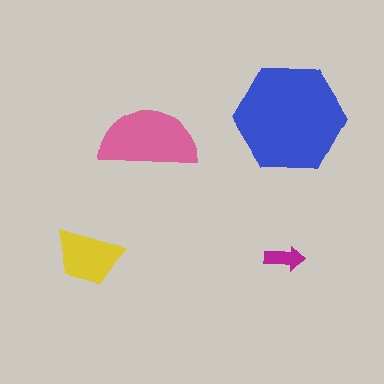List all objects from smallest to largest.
The magenta arrow, the yellow trapezoid, the pink semicircle, the blue hexagon.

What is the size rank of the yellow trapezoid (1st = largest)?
3rd.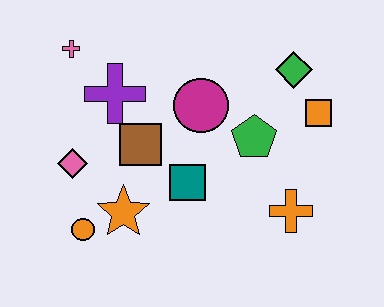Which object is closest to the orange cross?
The green pentagon is closest to the orange cross.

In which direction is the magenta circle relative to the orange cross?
The magenta circle is above the orange cross.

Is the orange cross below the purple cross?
Yes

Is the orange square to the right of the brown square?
Yes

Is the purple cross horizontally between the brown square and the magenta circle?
No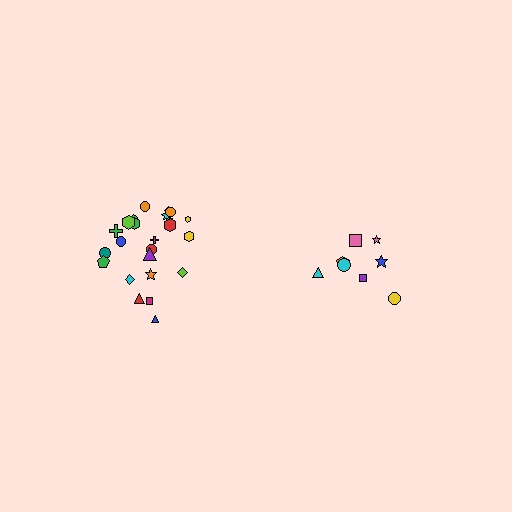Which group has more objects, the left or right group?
The left group.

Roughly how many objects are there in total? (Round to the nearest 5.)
Roughly 35 objects in total.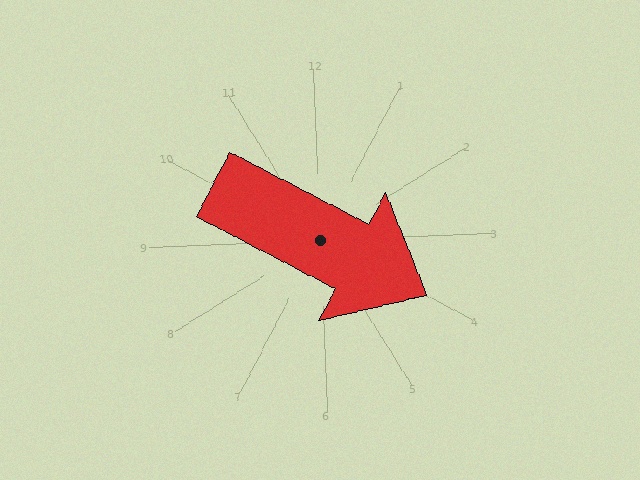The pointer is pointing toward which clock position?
Roughly 4 o'clock.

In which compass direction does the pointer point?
Southeast.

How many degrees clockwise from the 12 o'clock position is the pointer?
Approximately 120 degrees.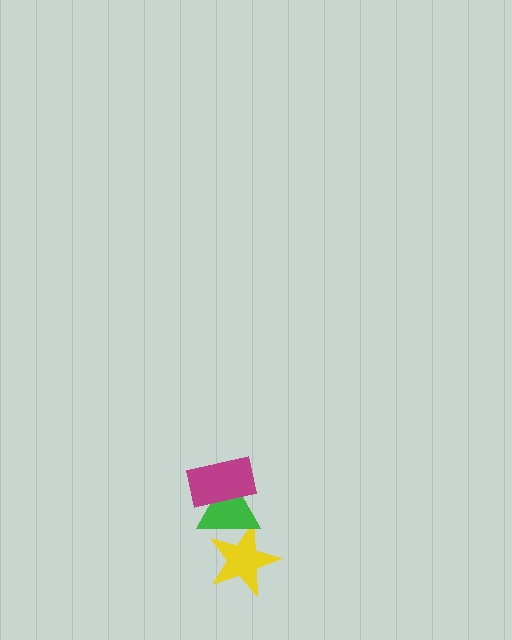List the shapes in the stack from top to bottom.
From top to bottom: the magenta rectangle, the green triangle, the yellow star.